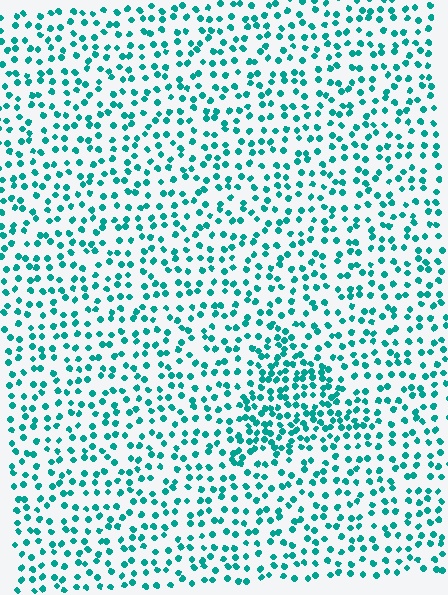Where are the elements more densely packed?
The elements are more densely packed inside the triangle boundary.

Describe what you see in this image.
The image contains small teal elements arranged at two different densities. A triangle-shaped region is visible where the elements are more densely packed than the surrounding area.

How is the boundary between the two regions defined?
The boundary is defined by a change in element density (approximately 1.9x ratio). All elements are the same color, size, and shape.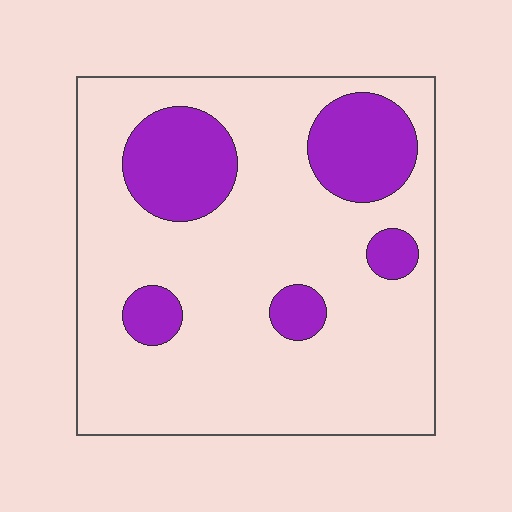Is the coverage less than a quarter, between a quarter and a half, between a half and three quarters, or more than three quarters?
Less than a quarter.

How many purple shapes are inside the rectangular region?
5.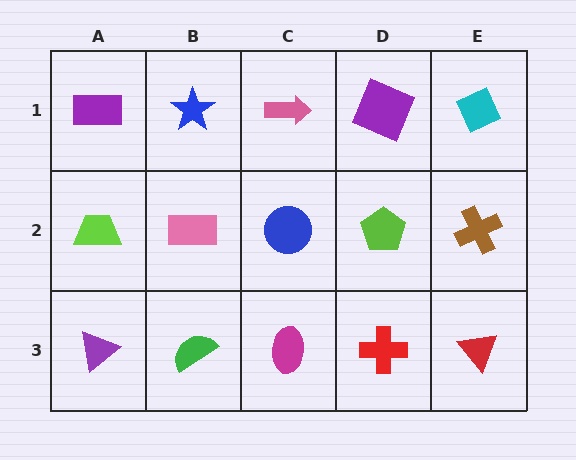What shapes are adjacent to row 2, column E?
A cyan diamond (row 1, column E), a red triangle (row 3, column E), a lime pentagon (row 2, column D).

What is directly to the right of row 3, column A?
A green semicircle.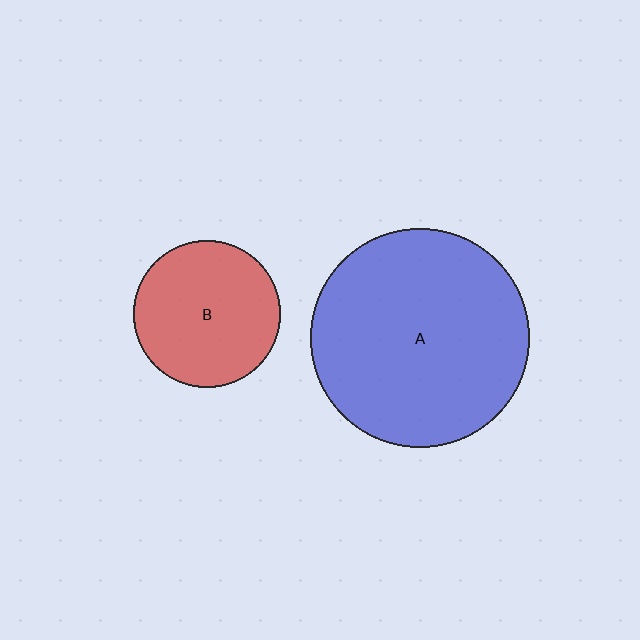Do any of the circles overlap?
No, none of the circles overlap.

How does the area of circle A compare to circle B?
Approximately 2.2 times.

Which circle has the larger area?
Circle A (blue).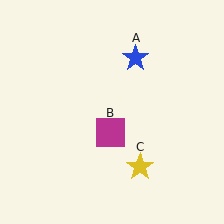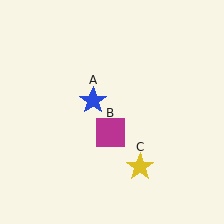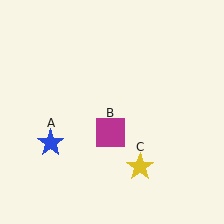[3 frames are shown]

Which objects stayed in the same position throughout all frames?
Magenta square (object B) and yellow star (object C) remained stationary.